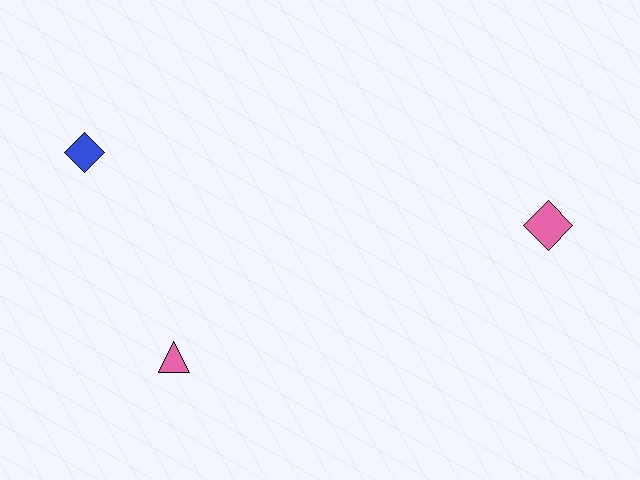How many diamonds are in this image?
There are 2 diamonds.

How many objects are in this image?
There are 3 objects.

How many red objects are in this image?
There are no red objects.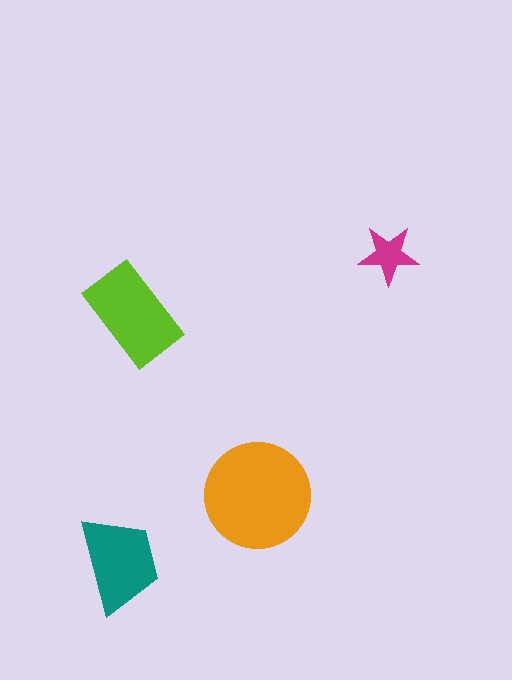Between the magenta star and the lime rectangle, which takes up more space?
The lime rectangle.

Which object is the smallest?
The magenta star.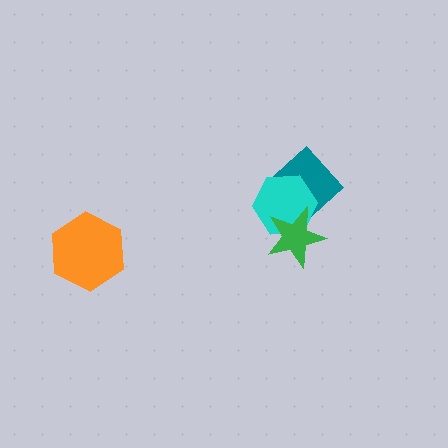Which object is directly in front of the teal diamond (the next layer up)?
The cyan hexagon is directly in front of the teal diamond.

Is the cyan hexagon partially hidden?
Yes, it is partially covered by another shape.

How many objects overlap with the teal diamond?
2 objects overlap with the teal diamond.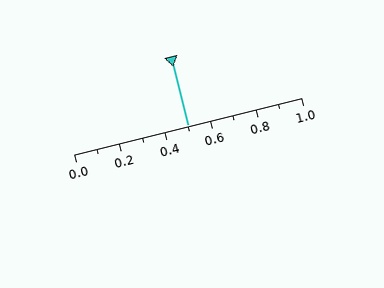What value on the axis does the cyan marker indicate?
The marker indicates approximately 0.5.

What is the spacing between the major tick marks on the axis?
The major ticks are spaced 0.2 apart.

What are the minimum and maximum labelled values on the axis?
The axis runs from 0.0 to 1.0.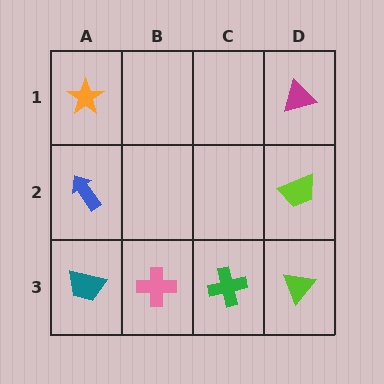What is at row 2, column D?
A lime trapezoid.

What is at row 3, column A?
A teal trapezoid.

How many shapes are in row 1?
2 shapes.